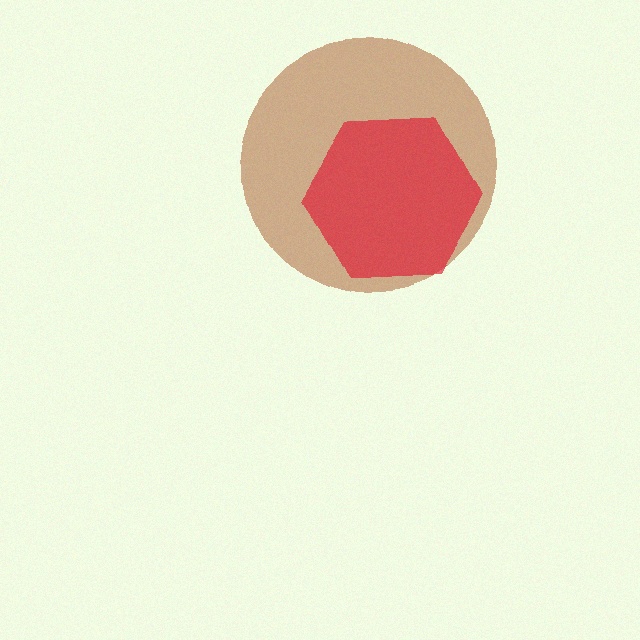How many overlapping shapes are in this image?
There are 2 overlapping shapes in the image.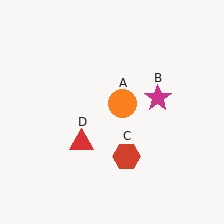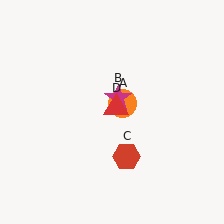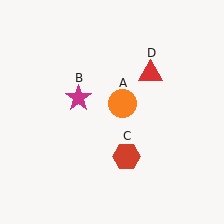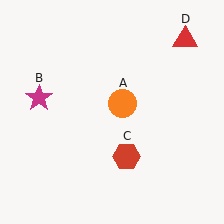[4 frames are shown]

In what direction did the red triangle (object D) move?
The red triangle (object D) moved up and to the right.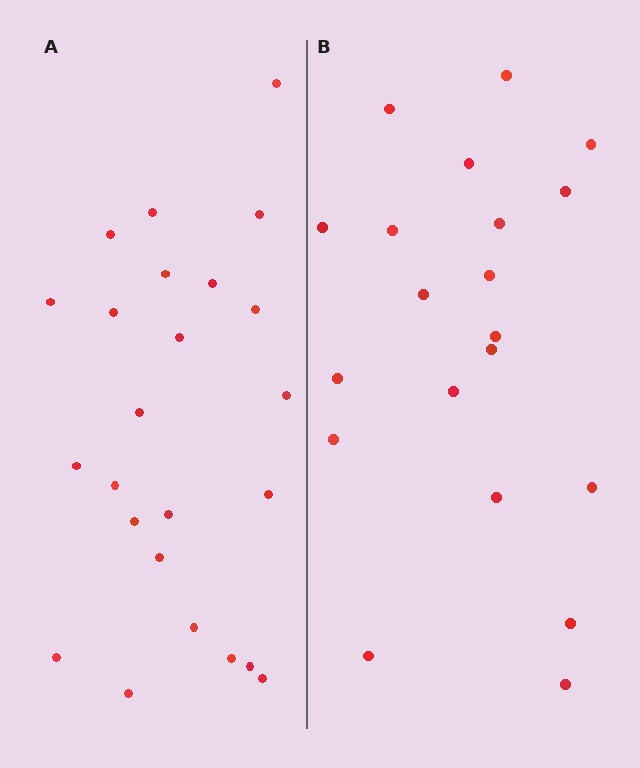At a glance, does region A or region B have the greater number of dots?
Region A (the left region) has more dots.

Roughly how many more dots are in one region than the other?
Region A has about 4 more dots than region B.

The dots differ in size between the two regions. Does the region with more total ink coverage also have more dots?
No. Region B has more total ink coverage because its dots are larger, but region A actually contains more individual dots. Total area can be misleading — the number of items is what matters here.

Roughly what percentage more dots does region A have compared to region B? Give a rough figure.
About 20% more.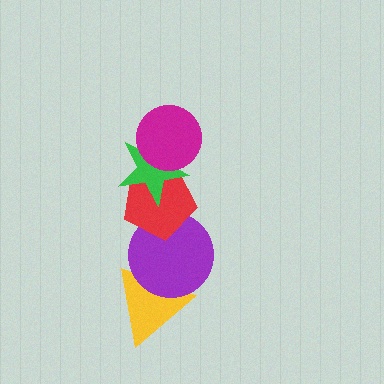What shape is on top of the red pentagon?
The green star is on top of the red pentagon.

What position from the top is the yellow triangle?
The yellow triangle is 5th from the top.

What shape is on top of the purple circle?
The red pentagon is on top of the purple circle.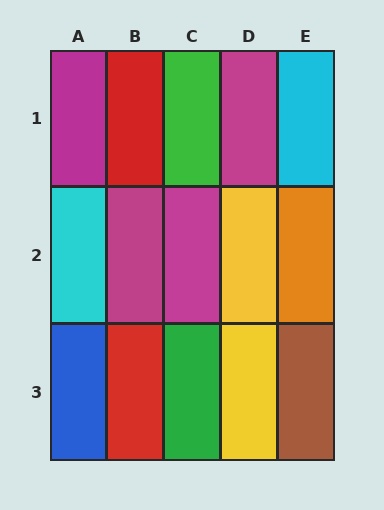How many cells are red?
2 cells are red.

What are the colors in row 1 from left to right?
Magenta, red, green, magenta, cyan.